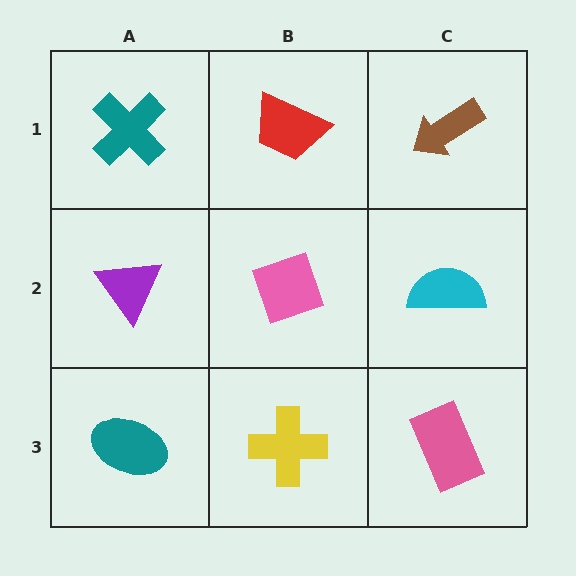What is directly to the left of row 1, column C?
A red trapezoid.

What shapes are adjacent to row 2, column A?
A teal cross (row 1, column A), a teal ellipse (row 3, column A), a pink diamond (row 2, column B).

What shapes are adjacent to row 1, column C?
A cyan semicircle (row 2, column C), a red trapezoid (row 1, column B).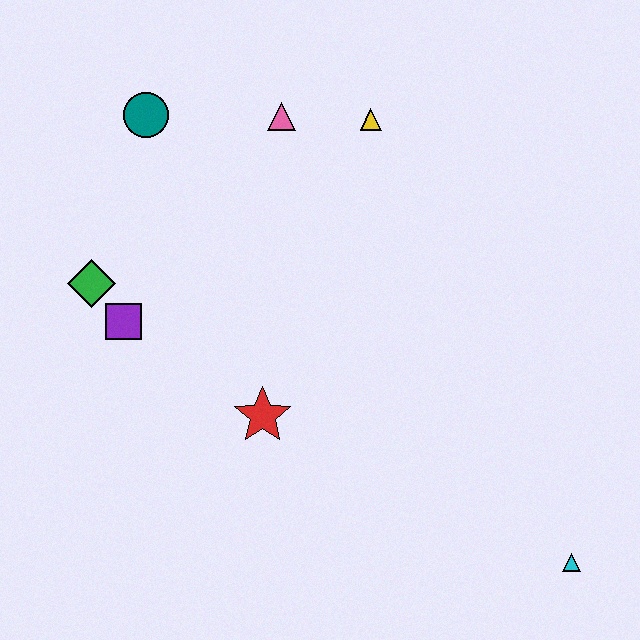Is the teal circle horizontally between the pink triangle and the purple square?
Yes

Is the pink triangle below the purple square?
No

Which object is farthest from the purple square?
The cyan triangle is farthest from the purple square.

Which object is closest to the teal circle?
The pink triangle is closest to the teal circle.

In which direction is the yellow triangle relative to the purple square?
The yellow triangle is to the right of the purple square.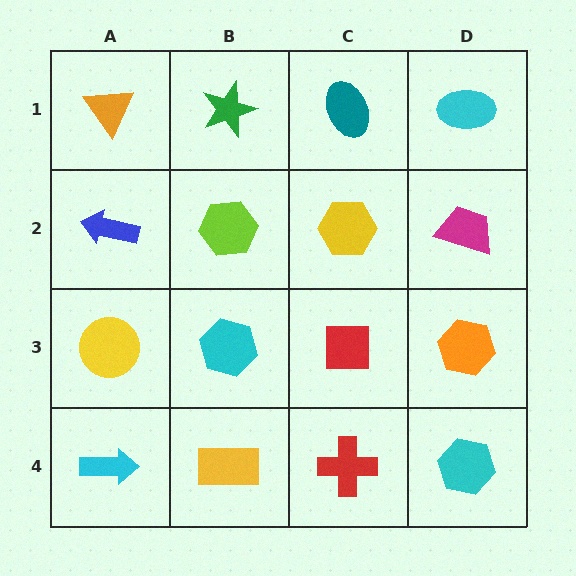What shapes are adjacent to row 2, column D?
A cyan ellipse (row 1, column D), an orange hexagon (row 3, column D), a yellow hexagon (row 2, column C).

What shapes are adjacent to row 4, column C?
A red square (row 3, column C), a yellow rectangle (row 4, column B), a cyan hexagon (row 4, column D).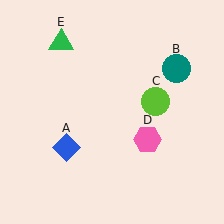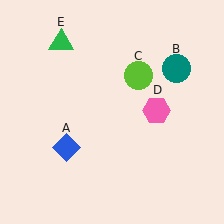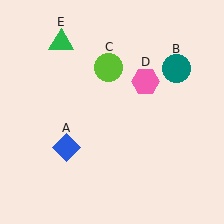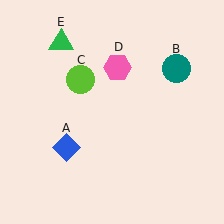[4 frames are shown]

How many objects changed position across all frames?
2 objects changed position: lime circle (object C), pink hexagon (object D).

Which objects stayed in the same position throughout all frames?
Blue diamond (object A) and teal circle (object B) and green triangle (object E) remained stationary.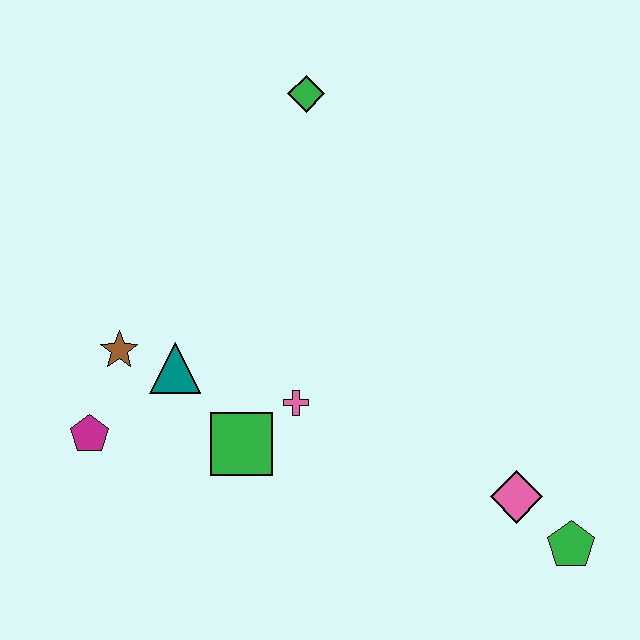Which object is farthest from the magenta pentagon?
The green pentagon is farthest from the magenta pentagon.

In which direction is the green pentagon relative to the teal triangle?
The green pentagon is to the right of the teal triangle.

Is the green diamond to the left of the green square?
No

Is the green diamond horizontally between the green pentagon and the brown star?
Yes